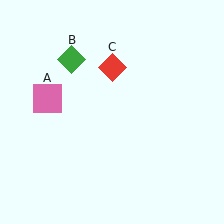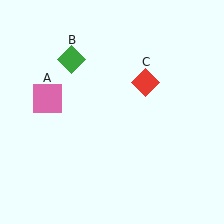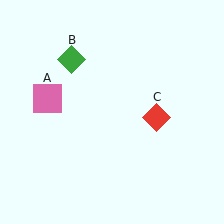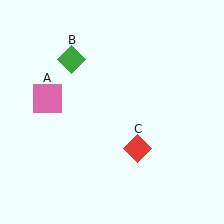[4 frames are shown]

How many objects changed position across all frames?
1 object changed position: red diamond (object C).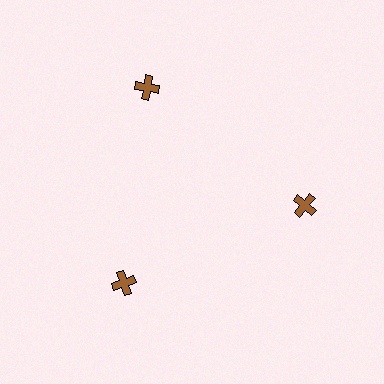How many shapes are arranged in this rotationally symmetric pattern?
There are 3 shapes, arranged in 3 groups of 1.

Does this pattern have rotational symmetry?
Yes, this pattern has 3-fold rotational symmetry. It looks the same after rotating 120 degrees around the center.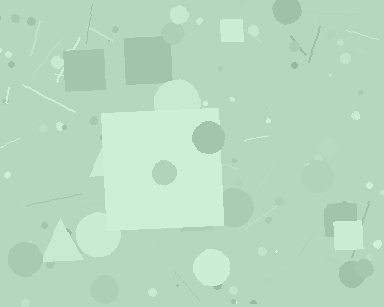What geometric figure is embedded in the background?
A square is embedded in the background.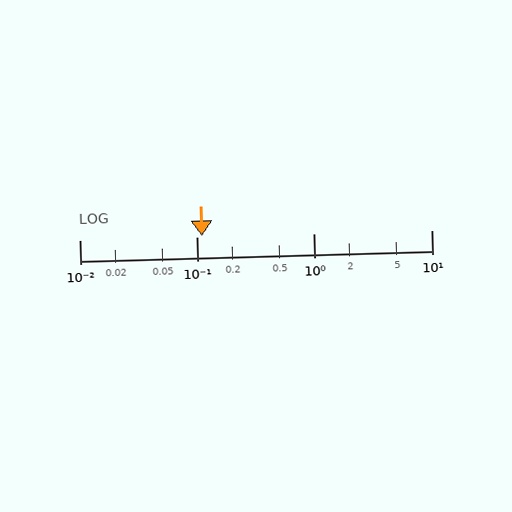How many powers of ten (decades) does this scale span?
The scale spans 3 decades, from 0.01 to 10.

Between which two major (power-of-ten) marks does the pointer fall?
The pointer is between 0.1 and 1.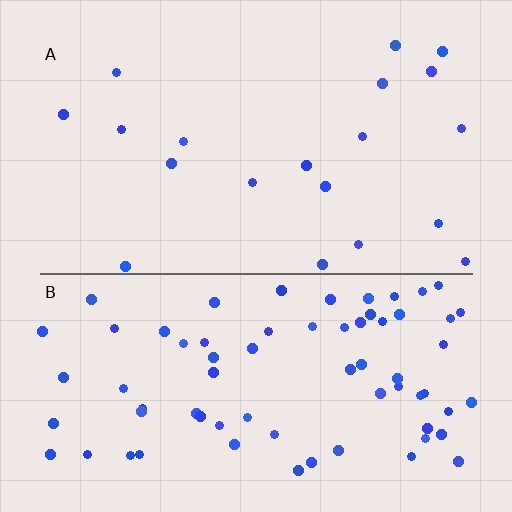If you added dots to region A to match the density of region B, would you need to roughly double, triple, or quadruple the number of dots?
Approximately quadruple.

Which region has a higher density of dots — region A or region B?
B (the bottom).